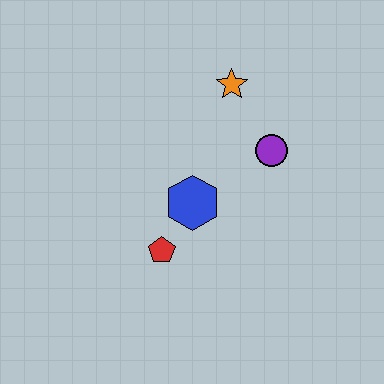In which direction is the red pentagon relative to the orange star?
The red pentagon is below the orange star.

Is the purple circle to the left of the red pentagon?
No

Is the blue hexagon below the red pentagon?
No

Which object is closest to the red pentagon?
The blue hexagon is closest to the red pentagon.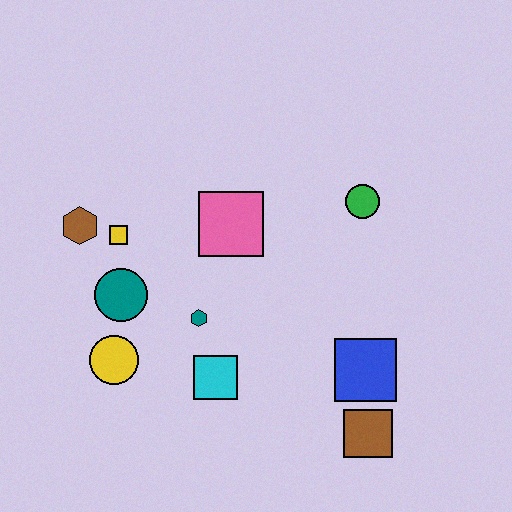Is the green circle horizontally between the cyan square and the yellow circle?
No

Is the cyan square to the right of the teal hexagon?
Yes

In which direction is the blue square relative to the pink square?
The blue square is below the pink square.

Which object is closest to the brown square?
The blue square is closest to the brown square.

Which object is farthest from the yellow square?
The brown square is farthest from the yellow square.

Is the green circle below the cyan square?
No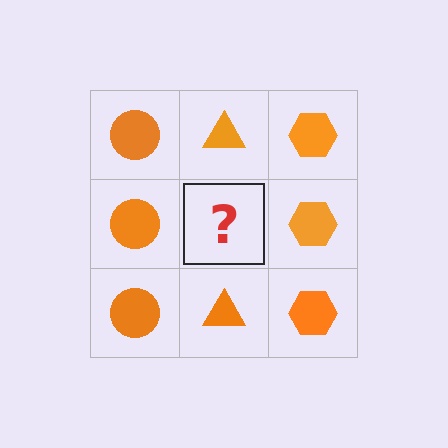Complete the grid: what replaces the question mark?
The question mark should be replaced with an orange triangle.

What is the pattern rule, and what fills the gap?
The rule is that each column has a consistent shape. The gap should be filled with an orange triangle.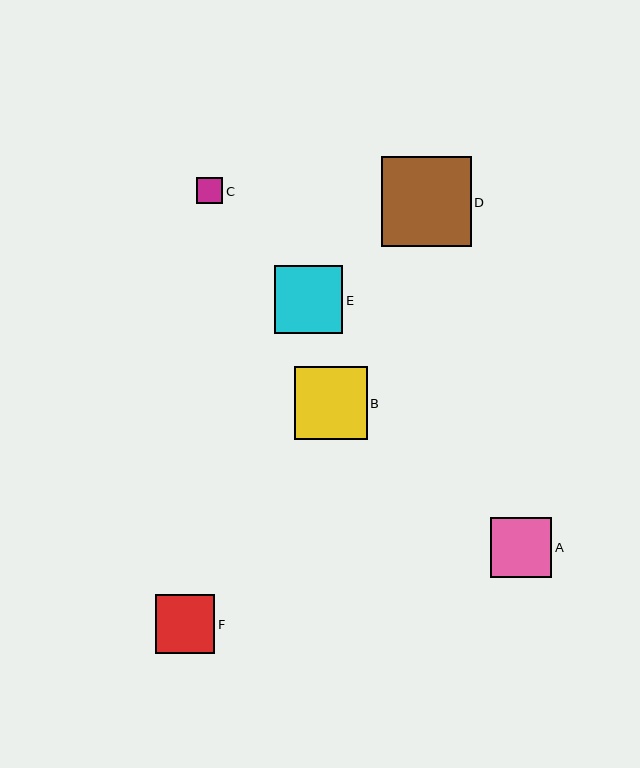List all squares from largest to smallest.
From largest to smallest: D, B, E, A, F, C.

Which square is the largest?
Square D is the largest with a size of approximately 90 pixels.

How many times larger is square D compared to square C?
Square D is approximately 3.4 times the size of square C.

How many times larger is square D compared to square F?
Square D is approximately 1.5 times the size of square F.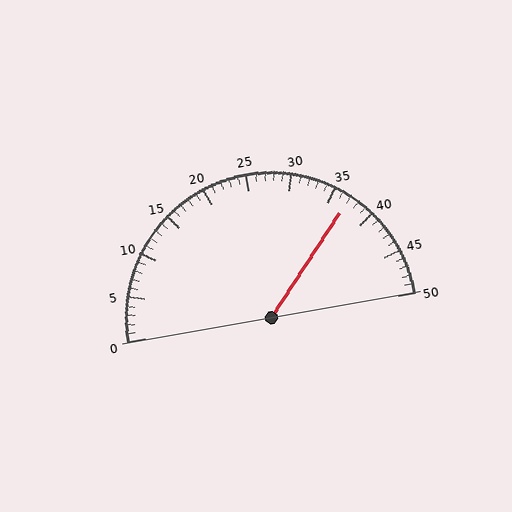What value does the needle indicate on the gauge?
The needle indicates approximately 37.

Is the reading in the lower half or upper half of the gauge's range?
The reading is in the upper half of the range (0 to 50).